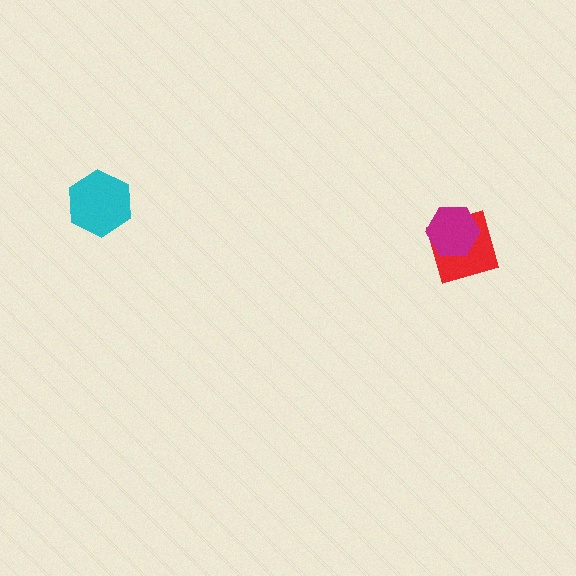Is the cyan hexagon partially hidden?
No, no other shape covers it.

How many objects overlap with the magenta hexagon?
1 object overlaps with the magenta hexagon.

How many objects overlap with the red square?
1 object overlaps with the red square.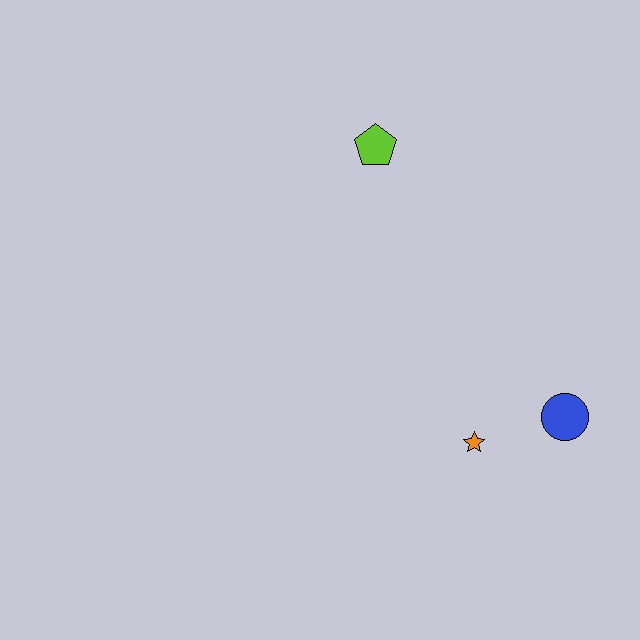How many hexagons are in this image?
There are no hexagons.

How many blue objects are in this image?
There is 1 blue object.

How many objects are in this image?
There are 3 objects.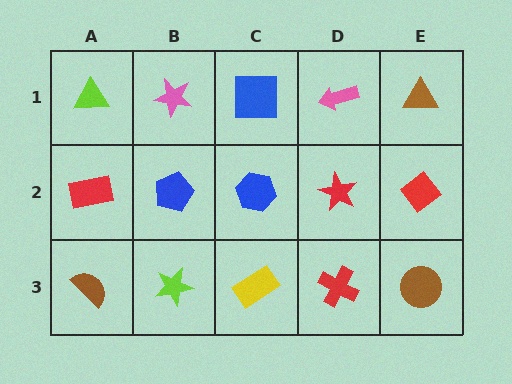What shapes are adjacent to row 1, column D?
A red star (row 2, column D), a blue square (row 1, column C), a brown triangle (row 1, column E).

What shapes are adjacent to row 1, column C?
A blue hexagon (row 2, column C), a pink star (row 1, column B), a pink arrow (row 1, column D).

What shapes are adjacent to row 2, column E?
A brown triangle (row 1, column E), a brown circle (row 3, column E), a red star (row 2, column D).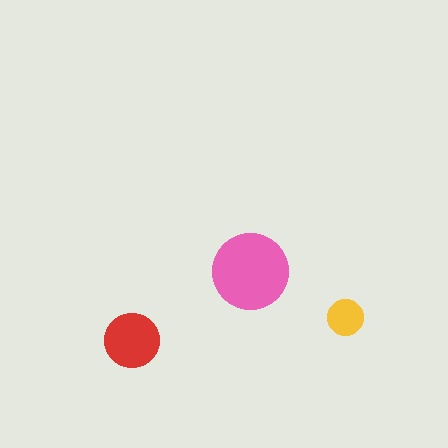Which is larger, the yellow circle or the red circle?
The red one.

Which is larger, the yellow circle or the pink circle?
The pink one.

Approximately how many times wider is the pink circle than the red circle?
About 1.5 times wider.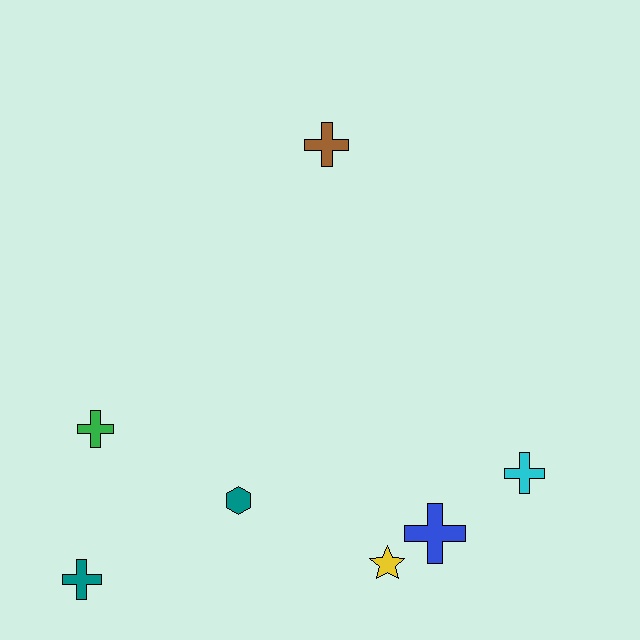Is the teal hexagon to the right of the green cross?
Yes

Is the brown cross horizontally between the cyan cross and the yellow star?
No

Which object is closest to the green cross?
The teal cross is closest to the green cross.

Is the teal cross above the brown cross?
No